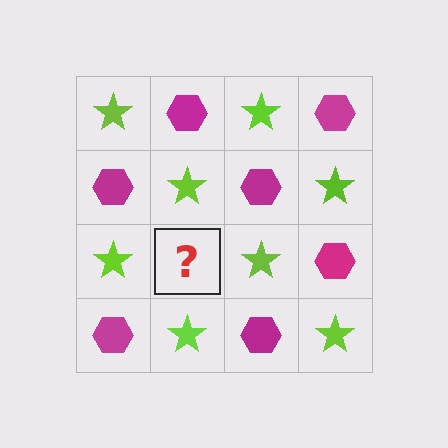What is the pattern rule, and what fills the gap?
The rule is that it alternates lime star and magenta hexagon in a checkerboard pattern. The gap should be filled with a magenta hexagon.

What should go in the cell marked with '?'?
The missing cell should contain a magenta hexagon.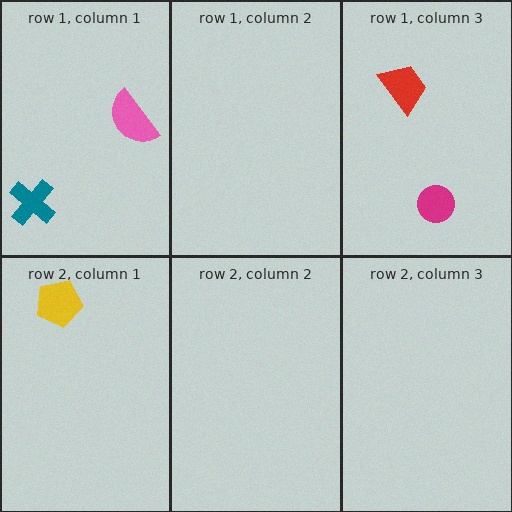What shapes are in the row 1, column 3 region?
The magenta circle, the red trapezoid.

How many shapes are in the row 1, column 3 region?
2.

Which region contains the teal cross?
The row 1, column 1 region.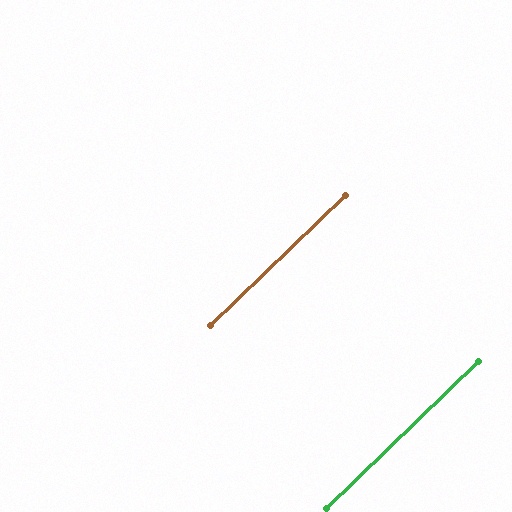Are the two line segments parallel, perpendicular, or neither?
Parallel — their directions differ by only 0.3°.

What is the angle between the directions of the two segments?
Approximately 0 degrees.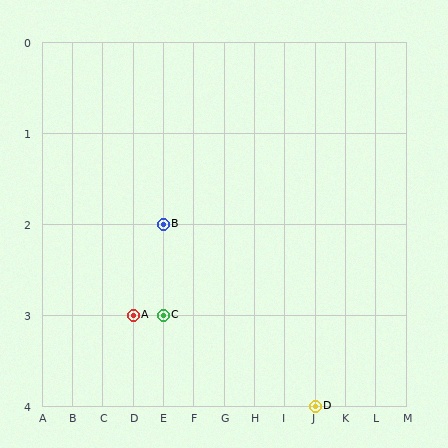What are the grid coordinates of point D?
Point D is at grid coordinates (J, 4).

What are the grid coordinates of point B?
Point B is at grid coordinates (E, 2).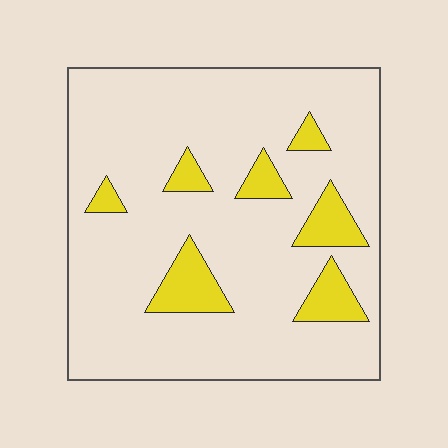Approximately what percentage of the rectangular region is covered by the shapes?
Approximately 15%.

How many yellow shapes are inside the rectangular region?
7.